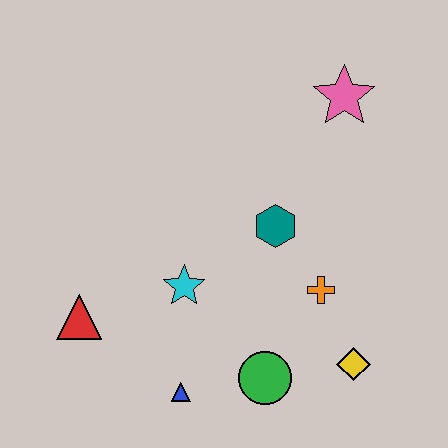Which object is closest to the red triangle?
The cyan star is closest to the red triangle.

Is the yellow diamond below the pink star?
Yes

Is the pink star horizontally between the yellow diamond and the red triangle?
Yes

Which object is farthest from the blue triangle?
The pink star is farthest from the blue triangle.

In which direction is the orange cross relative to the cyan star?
The orange cross is to the right of the cyan star.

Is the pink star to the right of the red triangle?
Yes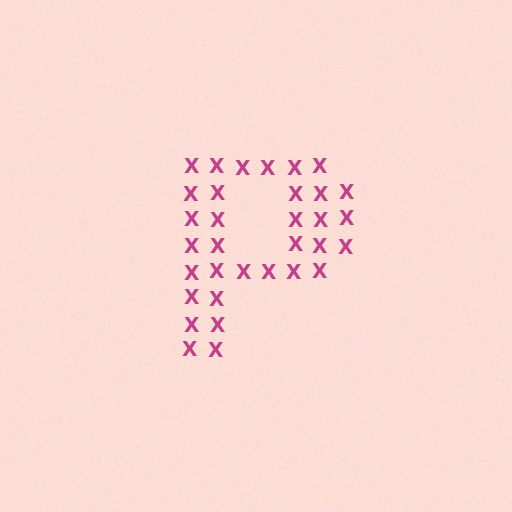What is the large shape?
The large shape is the letter P.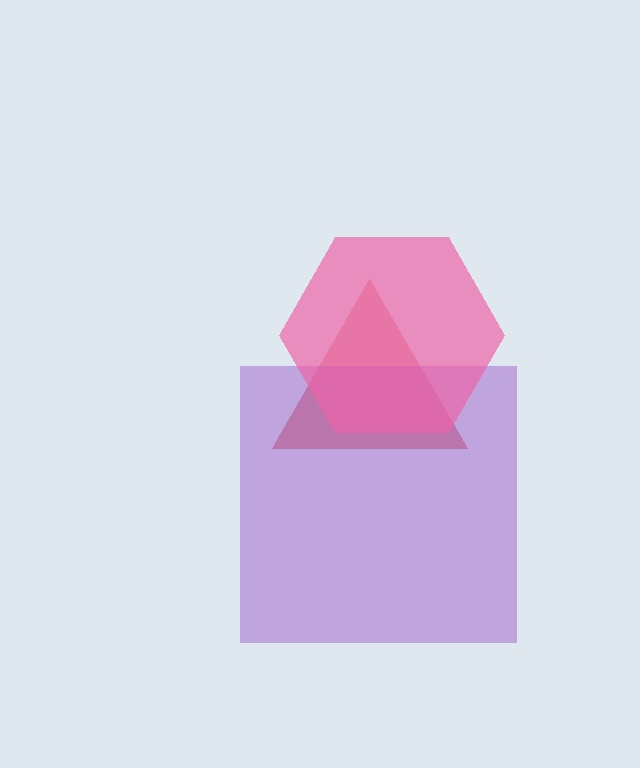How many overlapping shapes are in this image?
There are 3 overlapping shapes in the image.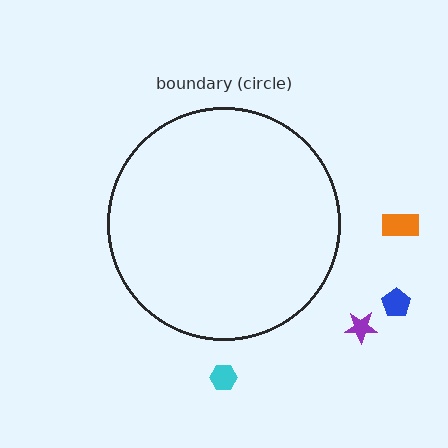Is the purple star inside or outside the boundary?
Outside.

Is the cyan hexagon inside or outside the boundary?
Outside.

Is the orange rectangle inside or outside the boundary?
Outside.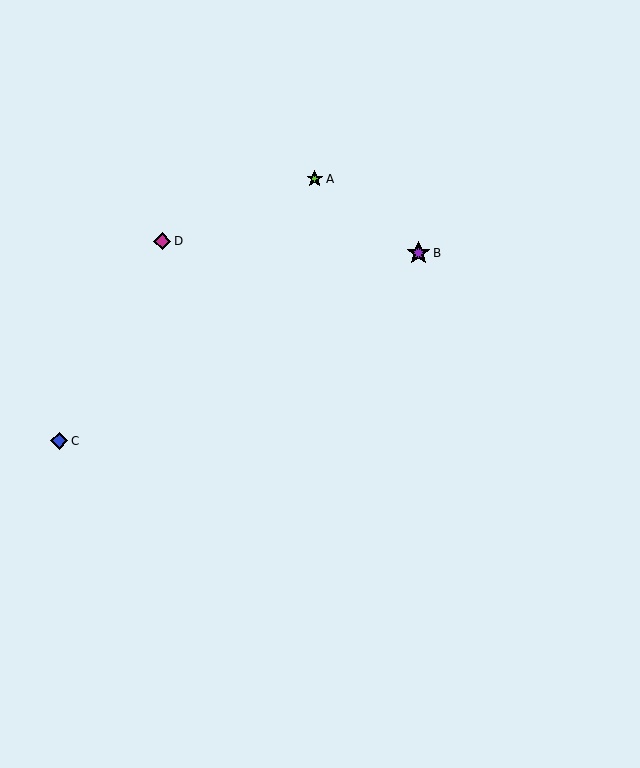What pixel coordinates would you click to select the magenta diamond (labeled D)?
Click at (162, 241) to select the magenta diamond D.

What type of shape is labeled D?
Shape D is a magenta diamond.